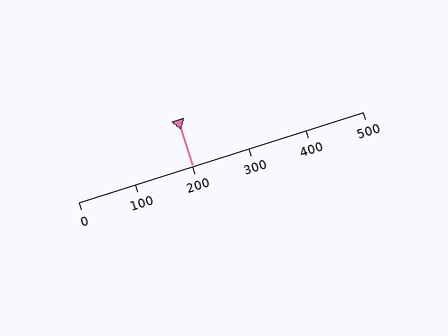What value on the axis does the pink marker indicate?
The marker indicates approximately 200.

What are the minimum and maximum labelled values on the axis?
The axis runs from 0 to 500.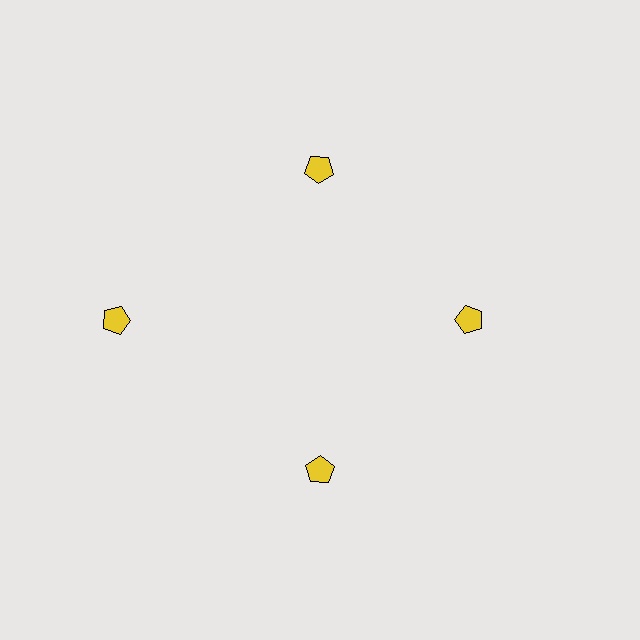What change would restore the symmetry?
The symmetry would be restored by moving it inward, back onto the ring so that all 4 pentagons sit at equal angles and equal distance from the center.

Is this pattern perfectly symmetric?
No. The 4 yellow pentagons are arranged in a ring, but one element near the 9 o'clock position is pushed outward from the center, breaking the 4-fold rotational symmetry.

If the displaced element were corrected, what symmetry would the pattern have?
It would have 4-fold rotational symmetry — the pattern would map onto itself every 90 degrees.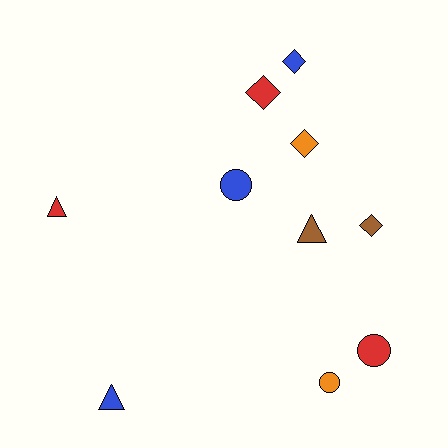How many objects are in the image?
There are 10 objects.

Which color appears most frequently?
Blue, with 3 objects.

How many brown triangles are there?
There is 1 brown triangle.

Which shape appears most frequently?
Diamond, with 4 objects.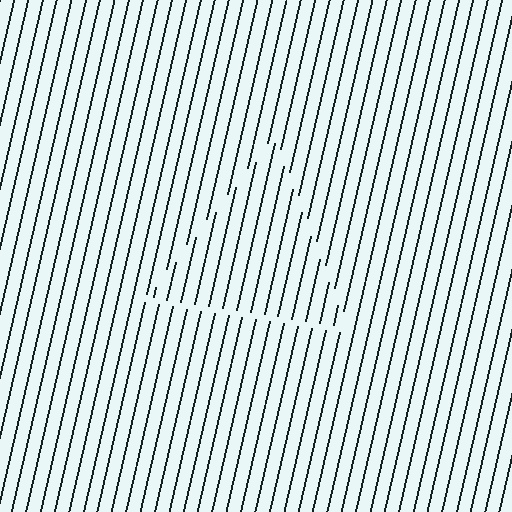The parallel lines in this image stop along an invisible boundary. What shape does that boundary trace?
An illusory triangle. The interior of the shape contains the same grating, shifted by half a period — the contour is defined by the phase discontinuity where line-ends from the inner and outer gratings abut.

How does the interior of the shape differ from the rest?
The interior of the shape contains the same grating, shifted by half a period — the contour is defined by the phase discontinuity where line-ends from the inner and outer gratings abut.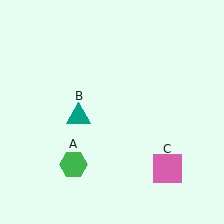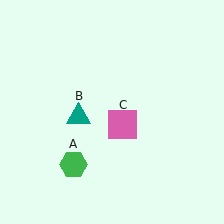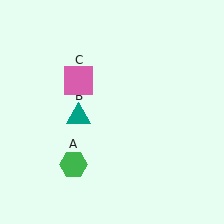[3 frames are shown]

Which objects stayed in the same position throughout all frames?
Green hexagon (object A) and teal triangle (object B) remained stationary.